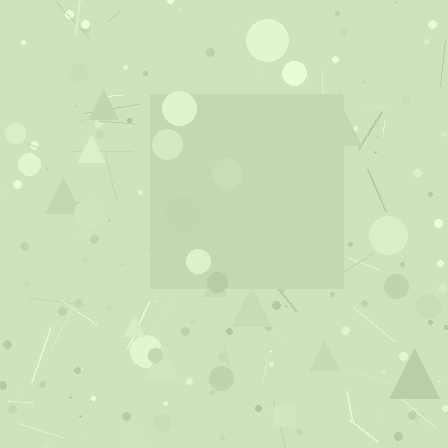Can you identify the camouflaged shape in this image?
The camouflaged shape is a square.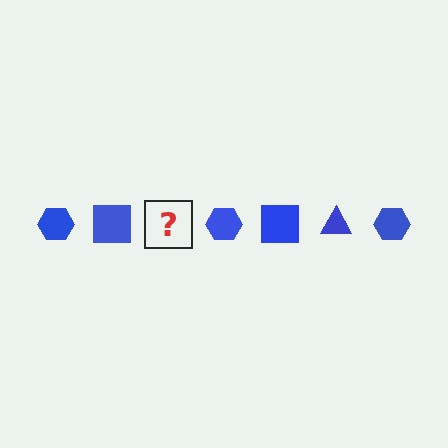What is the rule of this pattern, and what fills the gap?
The rule is that the pattern cycles through hexagon, square, triangle shapes in blue. The gap should be filled with a blue triangle.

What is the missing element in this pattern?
The missing element is a blue triangle.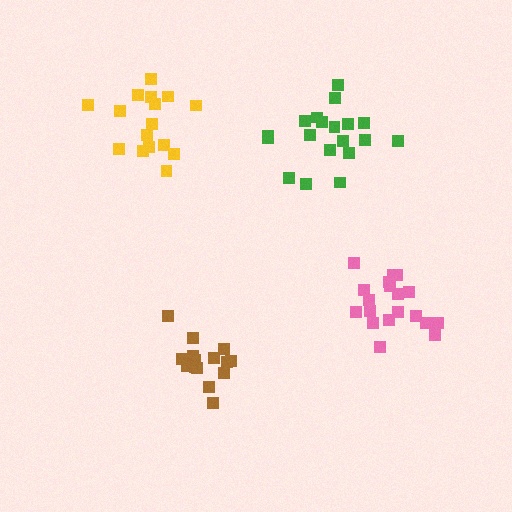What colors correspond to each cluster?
The clusters are colored: green, yellow, pink, brown.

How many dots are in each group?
Group 1: 19 dots, Group 2: 16 dots, Group 3: 19 dots, Group 4: 15 dots (69 total).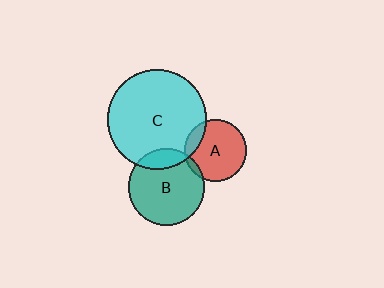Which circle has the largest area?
Circle C (cyan).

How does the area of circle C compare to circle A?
Approximately 2.5 times.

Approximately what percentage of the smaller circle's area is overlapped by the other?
Approximately 5%.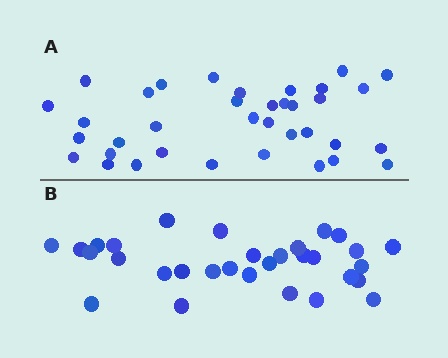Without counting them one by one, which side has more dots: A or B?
Region A (the top region) has more dots.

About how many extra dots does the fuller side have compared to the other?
Region A has about 5 more dots than region B.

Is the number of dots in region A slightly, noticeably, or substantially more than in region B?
Region A has only slightly more — the two regions are fairly close. The ratio is roughly 1.2 to 1.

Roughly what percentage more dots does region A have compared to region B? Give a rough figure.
About 15% more.